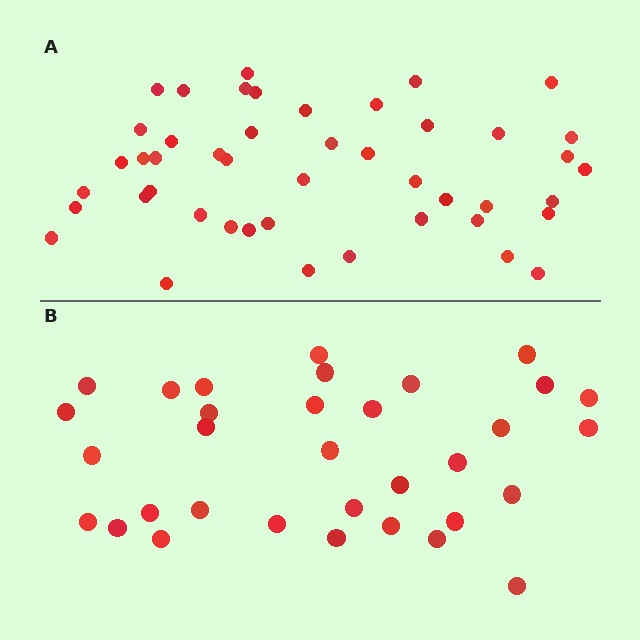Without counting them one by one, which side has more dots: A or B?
Region A (the top region) has more dots.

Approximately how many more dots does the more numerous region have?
Region A has approximately 15 more dots than region B.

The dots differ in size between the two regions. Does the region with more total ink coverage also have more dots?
No. Region B has more total ink coverage because its dots are larger, but region A actually contains more individual dots. Total area can be misleading — the number of items is what matters here.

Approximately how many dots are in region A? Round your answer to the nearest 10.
About 50 dots. (The exact count is 46, which rounds to 50.)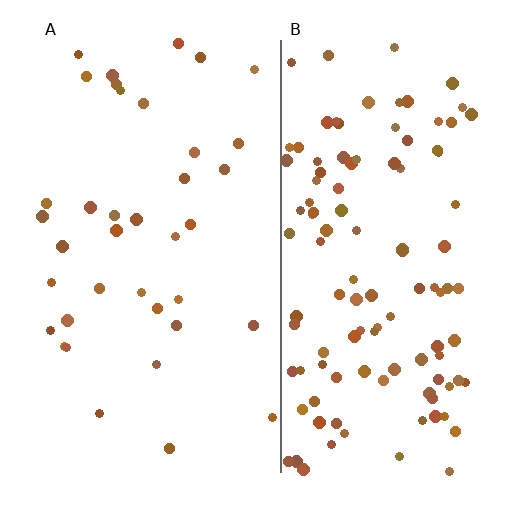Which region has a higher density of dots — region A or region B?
B (the right).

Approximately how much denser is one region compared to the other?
Approximately 3.1× — region B over region A.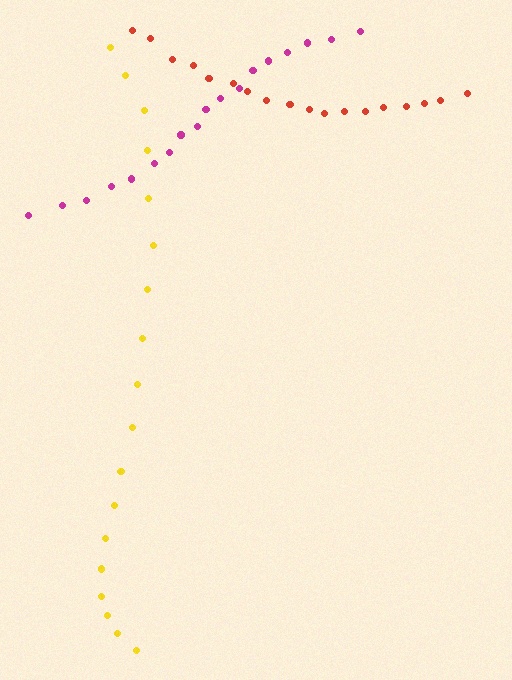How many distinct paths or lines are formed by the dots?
There are 3 distinct paths.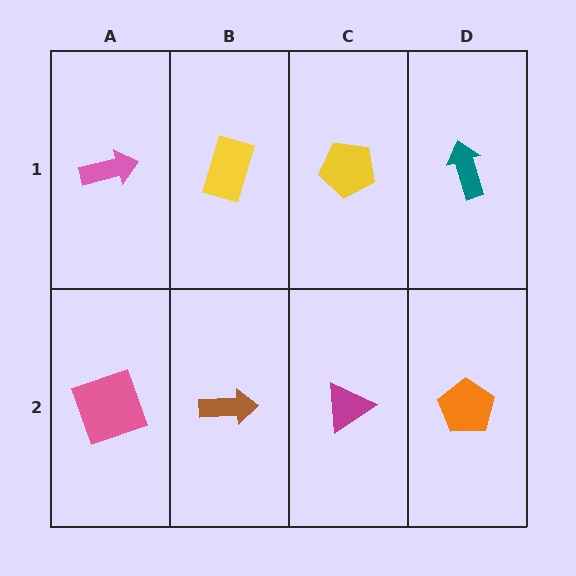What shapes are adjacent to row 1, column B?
A brown arrow (row 2, column B), a pink arrow (row 1, column A), a yellow pentagon (row 1, column C).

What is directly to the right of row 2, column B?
A magenta triangle.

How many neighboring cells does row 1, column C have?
3.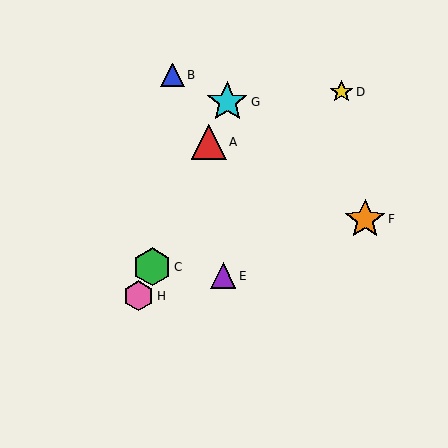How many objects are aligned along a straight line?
4 objects (A, C, G, H) are aligned along a straight line.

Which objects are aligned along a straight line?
Objects A, C, G, H are aligned along a straight line.